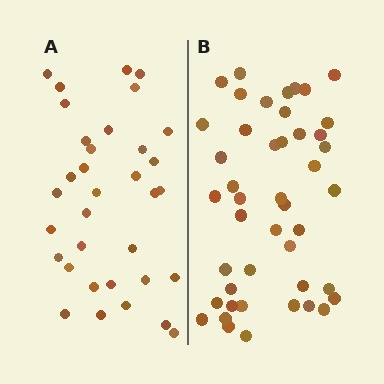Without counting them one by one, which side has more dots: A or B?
Region B (the right region) has more dots.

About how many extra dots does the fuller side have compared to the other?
Region B has roughly 12 or so more dots than region A.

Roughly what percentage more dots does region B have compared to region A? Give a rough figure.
About 30% more.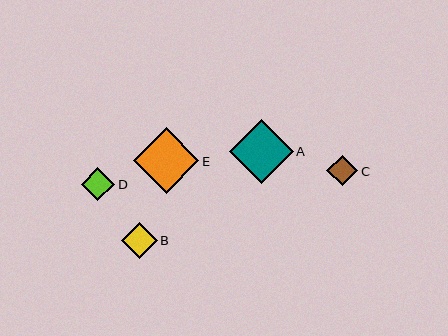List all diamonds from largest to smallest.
From largest to smallest: E, A, B, D, C.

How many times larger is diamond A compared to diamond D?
Diamond A is approximately 1.9 times the size of diamond D.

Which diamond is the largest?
Diamond E is the largest with a size of approximately 66 pixels.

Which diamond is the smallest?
Diamond C is the smallest with a size of approximately 31 pixels.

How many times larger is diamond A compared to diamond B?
Diamond A is approximately 1.8 times the size of diamond B.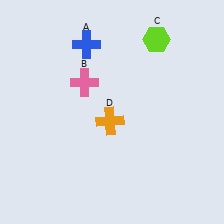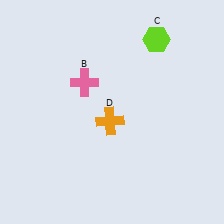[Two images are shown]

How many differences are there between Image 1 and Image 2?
There is 1 difference between the two images.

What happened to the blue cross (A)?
The blue cross (A) was removed in Image 2. It was in the top-left area of Image 1.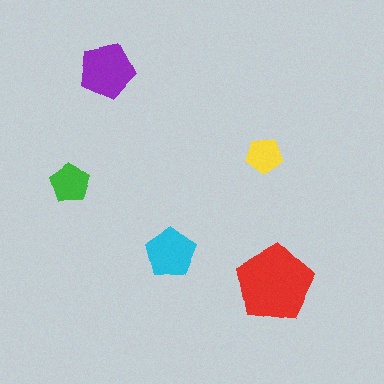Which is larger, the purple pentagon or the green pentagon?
The purple one.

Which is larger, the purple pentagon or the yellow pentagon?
The purple one.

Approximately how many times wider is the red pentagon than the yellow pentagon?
About 2 times wider.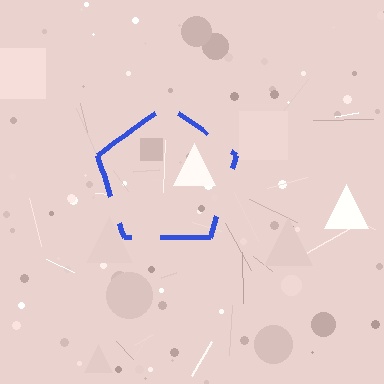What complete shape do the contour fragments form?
The contour fragments form a pentagon.